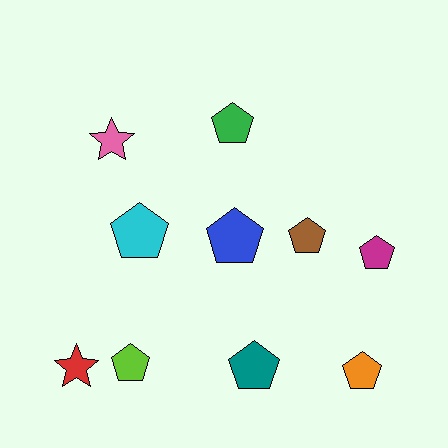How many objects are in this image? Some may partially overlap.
There are 10 objects.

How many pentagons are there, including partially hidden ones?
There are 8 pentagons.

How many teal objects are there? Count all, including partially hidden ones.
There is 1 teal object.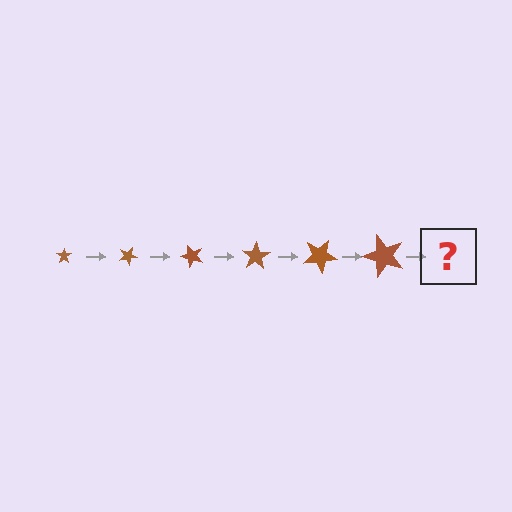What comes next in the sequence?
The next element should be a star, larger than the previous one and rotated 150 degrees from the start.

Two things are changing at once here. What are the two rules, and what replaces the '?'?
The two rules are that the star grows larger each step and it rotates 25 degrees each step. The '?' should be a star, larger than the previous one and rotated 150 degrees from the start.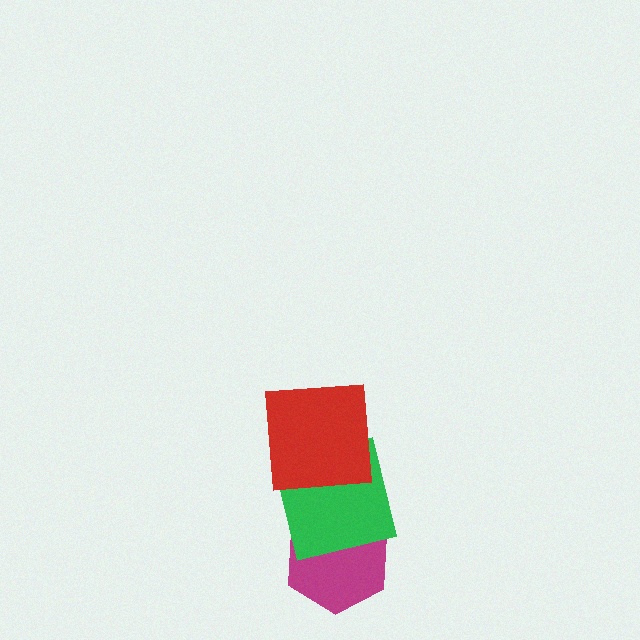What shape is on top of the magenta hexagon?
The green square is on top of the magenta hexagon.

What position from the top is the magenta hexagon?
The magenta hexagon is 3rd from the top.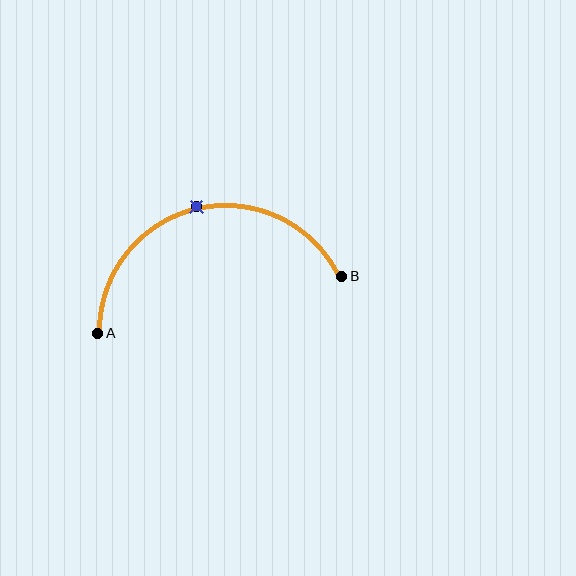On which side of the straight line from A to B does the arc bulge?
The arc bulges above the straight line connecting A and B.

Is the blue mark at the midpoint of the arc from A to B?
Yes. The blue mark lies on the arc at equal arc-length from both A and B — it is the arc midpoint.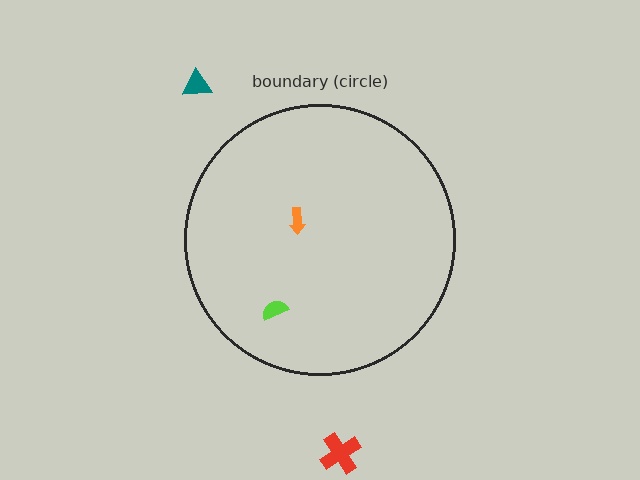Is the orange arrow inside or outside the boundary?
Inside.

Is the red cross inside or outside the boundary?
Outside.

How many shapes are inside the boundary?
2 inside, 2 outside.